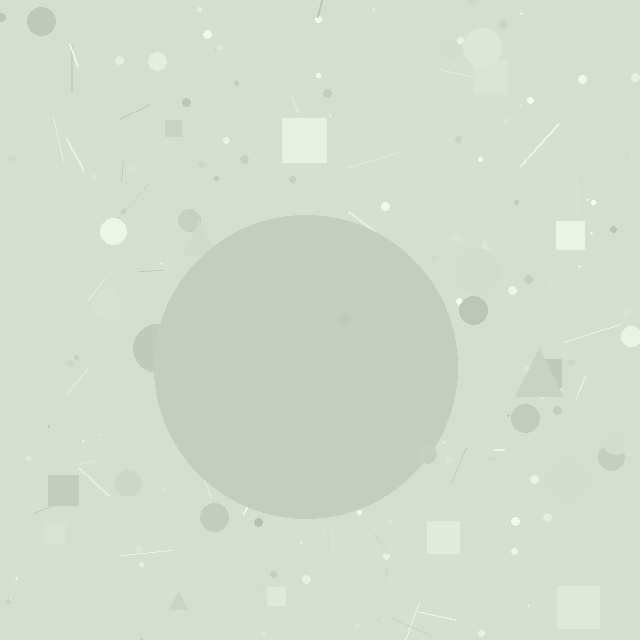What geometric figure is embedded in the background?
A circle is embedded in the background.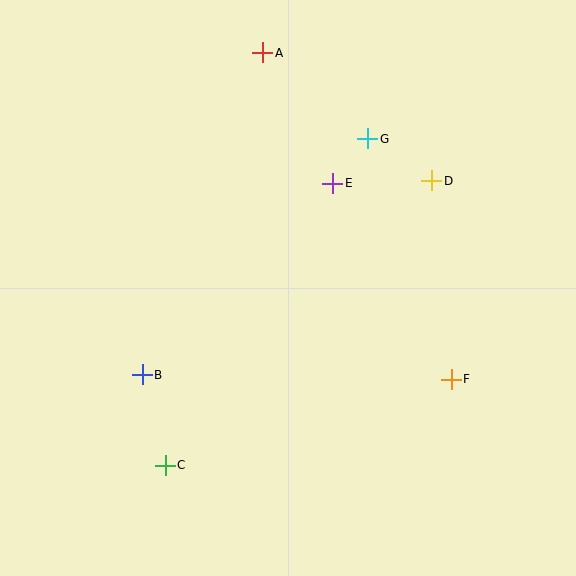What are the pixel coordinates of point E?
Point E is at (333, 183).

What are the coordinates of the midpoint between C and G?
The midpoint between C and G is at (266, 302).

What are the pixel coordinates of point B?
Point B is at (142, 375).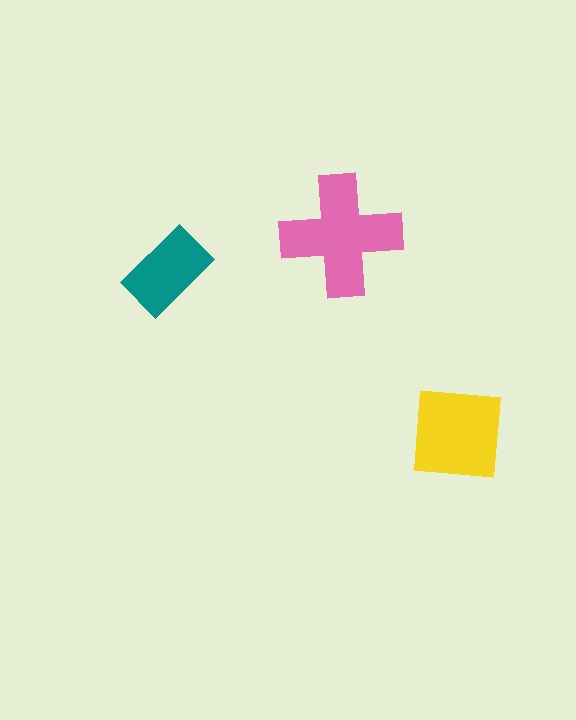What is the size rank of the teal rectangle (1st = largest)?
3rd.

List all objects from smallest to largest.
The teal rectangle, the yellow square, the pink cross.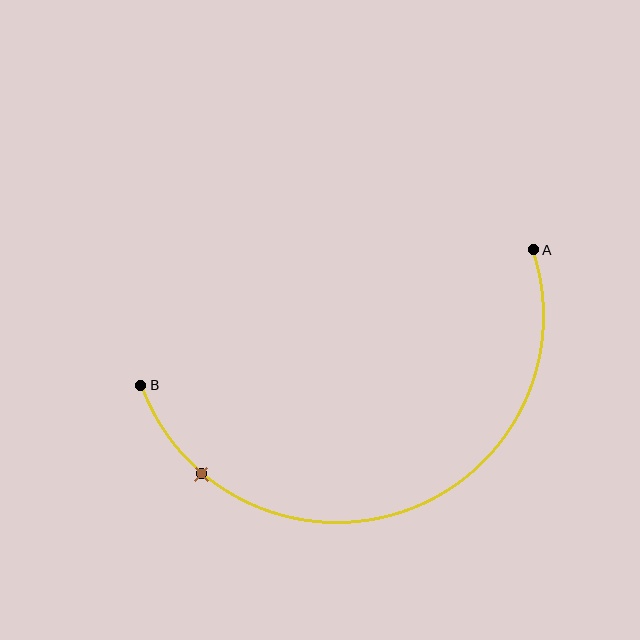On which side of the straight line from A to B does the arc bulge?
The arc bulges below the straight line connecting A and B.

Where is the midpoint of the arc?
The arc midpoint is the point on the curve farthest from the straight line joining A and B. It sits below that line.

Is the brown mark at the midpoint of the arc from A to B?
No. The brown mark lies on the arc but is closer to endpoint B. The arc midpoint would be at the point on the curve equidistant along the arc from both A and B.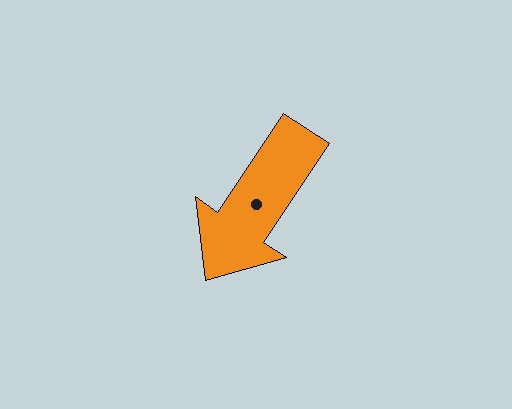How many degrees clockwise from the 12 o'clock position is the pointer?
Approximately 214 degrees.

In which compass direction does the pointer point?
Southwest.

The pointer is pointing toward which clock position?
Roughly 7 o'clock.